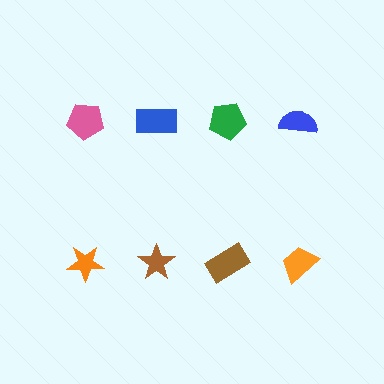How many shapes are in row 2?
4 shapes.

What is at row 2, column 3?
A brown rectangle.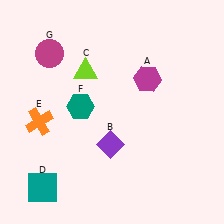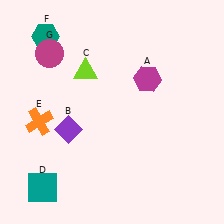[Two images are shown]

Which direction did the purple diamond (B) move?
The purple diamond (B) moved left.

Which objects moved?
The objects that moved are: the purple diamond (B), the teal hexagon (F).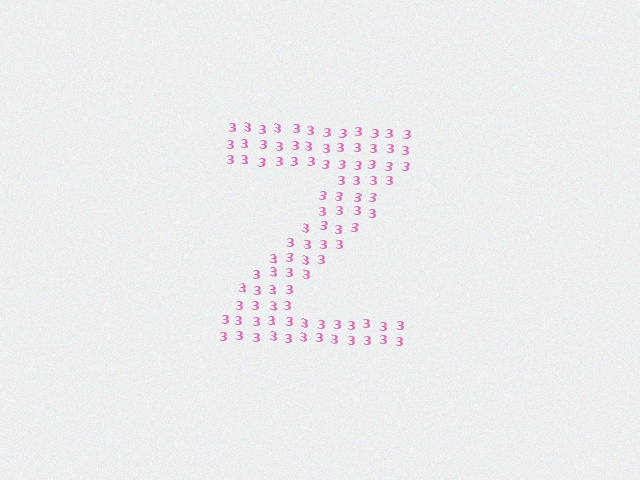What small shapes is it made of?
It is made of small digit 3's.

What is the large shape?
The large shape is the letter Z.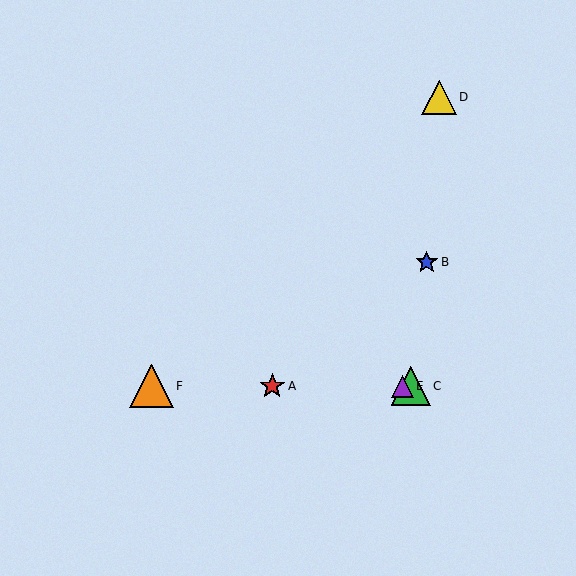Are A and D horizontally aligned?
No, A is at y≈386 and D is at y≈97.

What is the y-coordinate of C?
Object C is at y≈386.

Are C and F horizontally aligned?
Yes, both are at y≈386.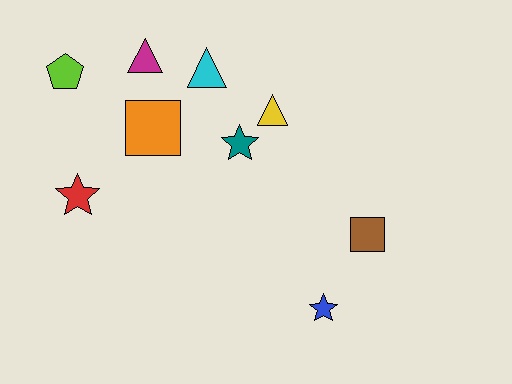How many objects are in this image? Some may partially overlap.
There are 9 objects.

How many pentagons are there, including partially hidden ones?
There is 1 pentagon.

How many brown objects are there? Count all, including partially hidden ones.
There is 1 brown object.